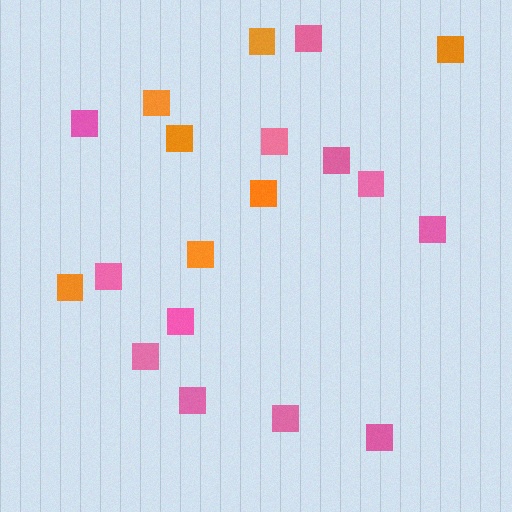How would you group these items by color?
There are 2 groups: one group of orange squares (7) and one group of pink squares (12).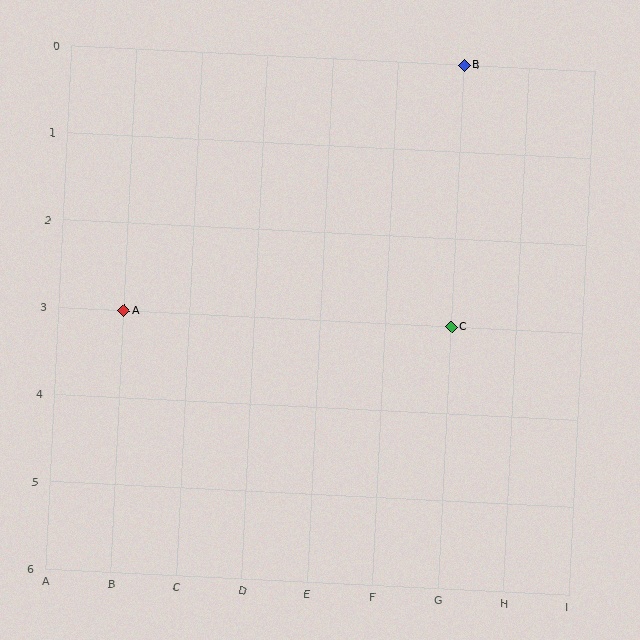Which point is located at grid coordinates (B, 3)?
Point A is at (B, 3).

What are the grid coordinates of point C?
Point C is at grid coordinates (G, 3).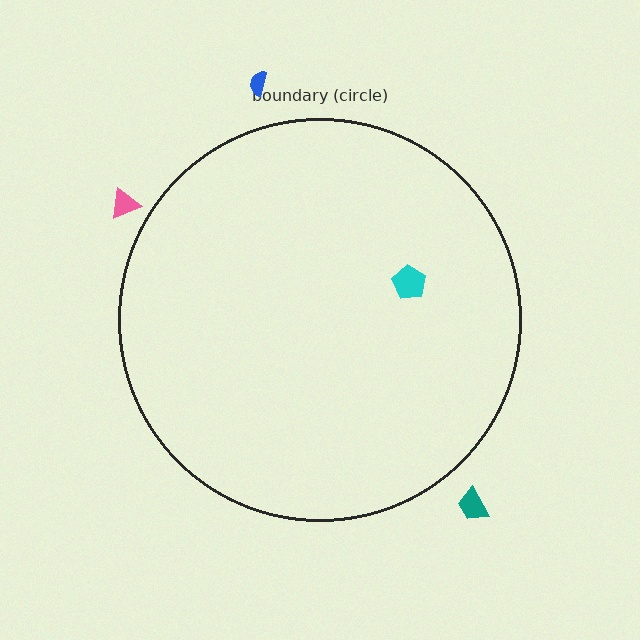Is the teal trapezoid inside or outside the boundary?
Outside.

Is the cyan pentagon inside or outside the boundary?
Inside.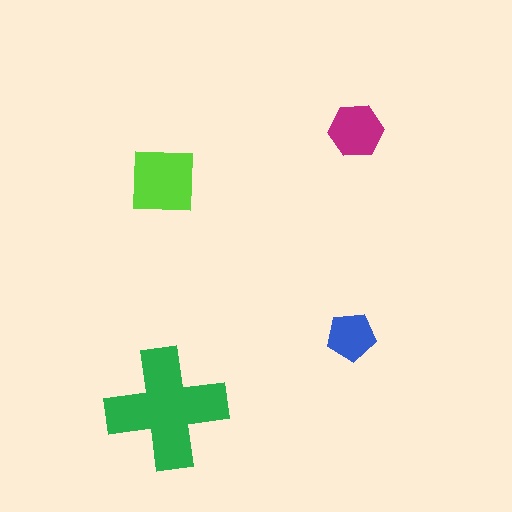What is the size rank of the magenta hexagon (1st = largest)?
3rd.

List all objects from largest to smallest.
The green cross, the lime square, the magenta hexagon, the blue pentagon.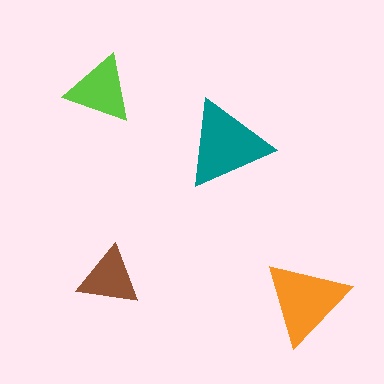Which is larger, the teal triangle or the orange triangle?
The teal one.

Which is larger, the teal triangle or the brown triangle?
The teal one.